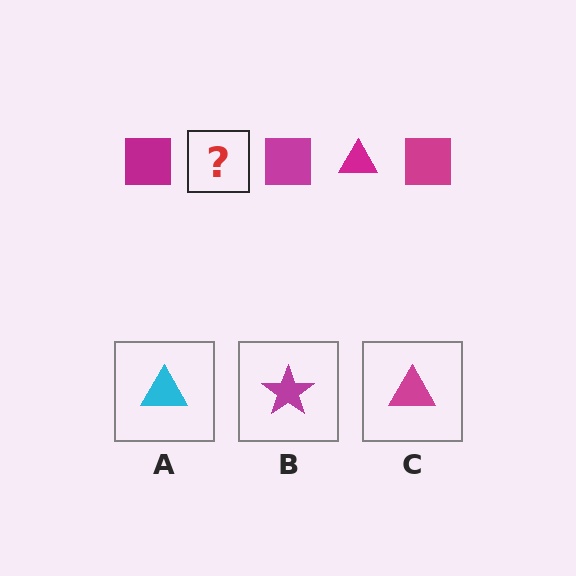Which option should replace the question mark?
Option C.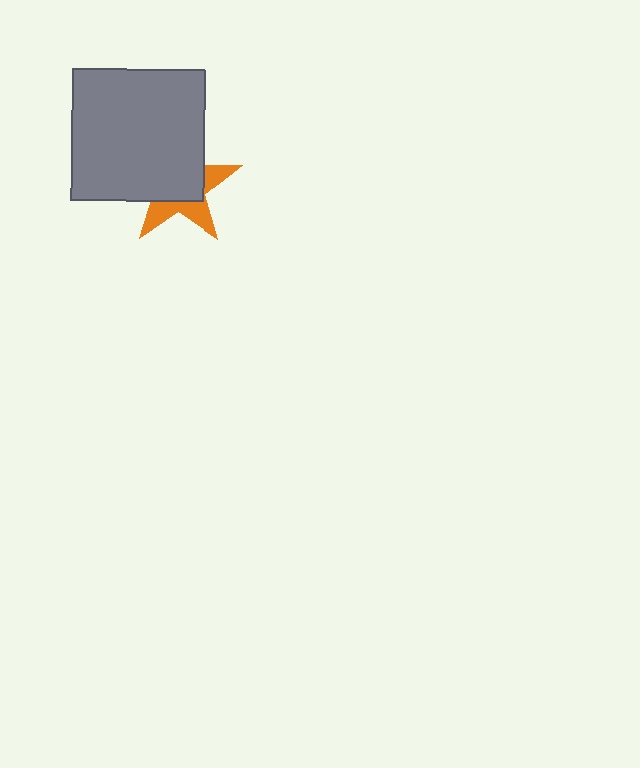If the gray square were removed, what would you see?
You would see the complete orange star.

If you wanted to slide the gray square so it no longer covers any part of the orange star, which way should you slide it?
Slide it toward the upper-left — that is the most direct way to separate the two shapes.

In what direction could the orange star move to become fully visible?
The orange star could move toward the lower-right. That would shift it out from behind the gray square entirely.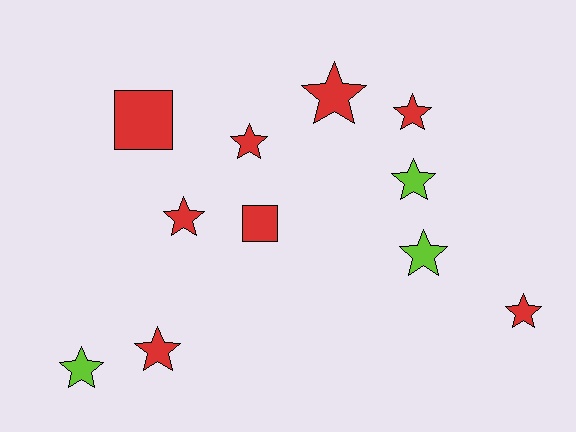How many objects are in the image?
There are 11 objects.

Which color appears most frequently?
Red, with 8 objects.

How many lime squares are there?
There are no lime squares.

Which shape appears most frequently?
Star, with 9 objects.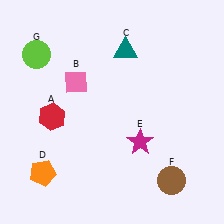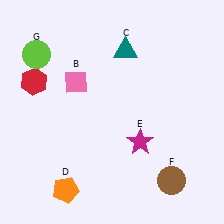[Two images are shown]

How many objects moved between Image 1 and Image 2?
2 objects moved between the two images.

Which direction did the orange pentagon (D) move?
The orange pentagon (D) moved right.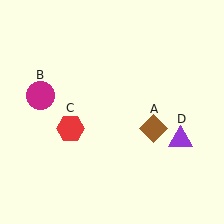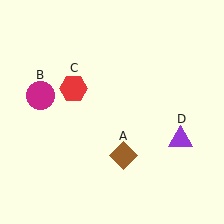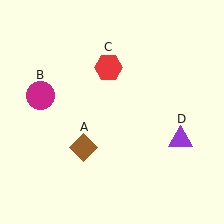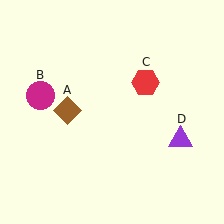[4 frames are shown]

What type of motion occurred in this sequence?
The brown diamond (object A), red hexagon (object C) rotated clockwise around the center of the scene.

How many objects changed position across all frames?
2 objects changed position: brown diamond (object A), red hexagon (object C).